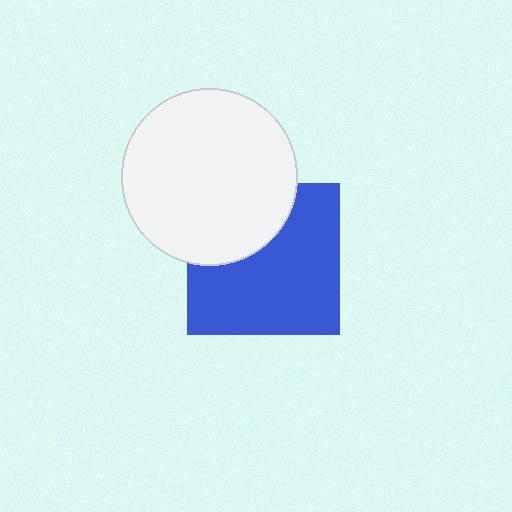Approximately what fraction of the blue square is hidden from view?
Roughly 32% of the blue square is hidden behind the white circle.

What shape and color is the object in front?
The object in front is a white circle.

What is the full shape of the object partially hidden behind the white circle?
The partially hidden object is a blue square.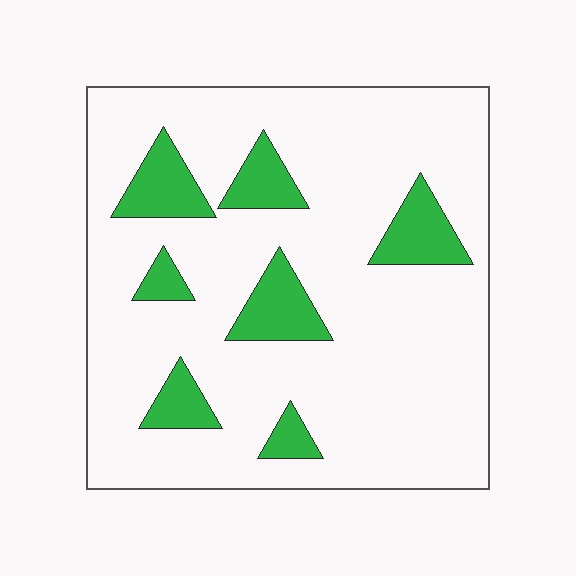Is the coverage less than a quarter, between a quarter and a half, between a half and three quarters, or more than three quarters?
Less than a quarter.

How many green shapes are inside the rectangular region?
7.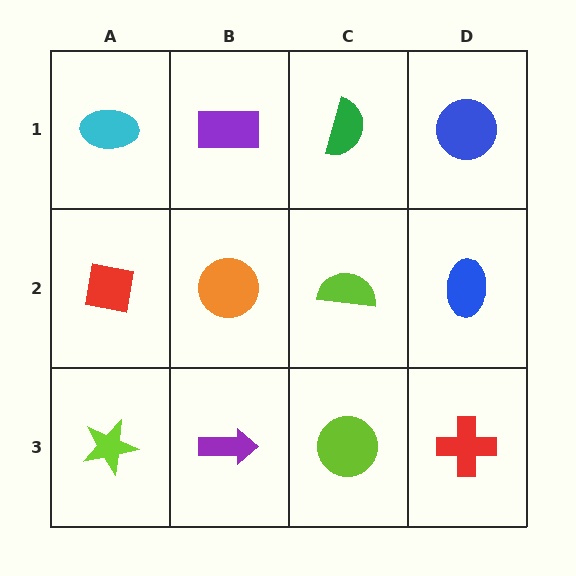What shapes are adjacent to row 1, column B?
An orange circle (row 2, column B), a cyan ellipse (row 1, column A), a green semicircle (row 1, column C).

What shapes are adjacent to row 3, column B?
An orange circle (row 2, column B), a lime star (row 3, column A), a lime circle (row 3, column C).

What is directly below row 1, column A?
A red square.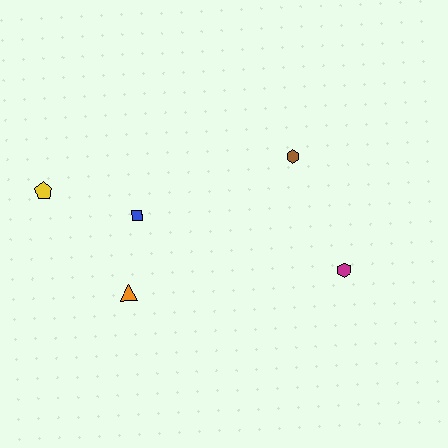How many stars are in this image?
There are no stars.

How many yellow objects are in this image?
There is 1 yellow object.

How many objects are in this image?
There are 5 objects.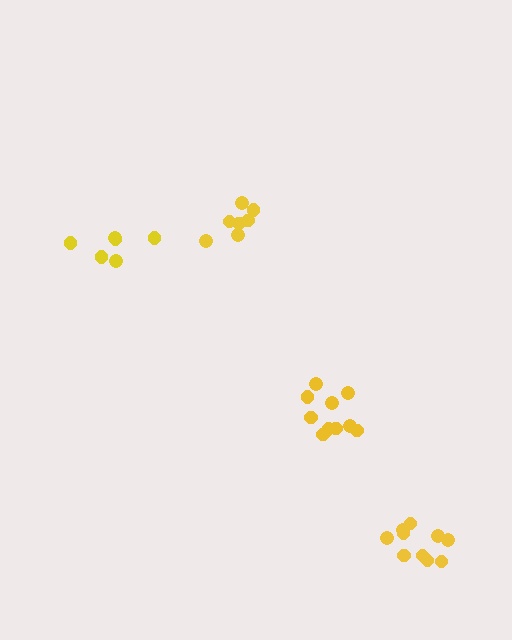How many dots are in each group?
Group 1: 10 dots, Group 2: 7 dots, Group 3: 6 dots, Group 4: 10 dots (33 total).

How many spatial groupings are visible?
There are 4 spatial groupings.